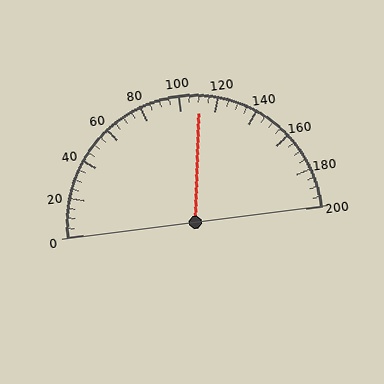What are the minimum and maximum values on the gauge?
The gauge ranges from 0 to 200.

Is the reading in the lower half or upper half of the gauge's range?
The reading is in the upper half of the range (0 to 200).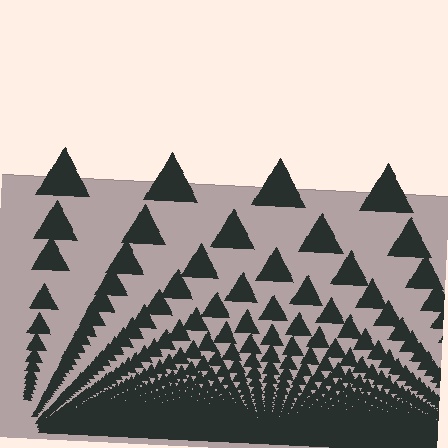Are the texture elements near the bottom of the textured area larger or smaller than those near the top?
Smaller. The gradient is inverted — elements near the bottom are smaller and denser.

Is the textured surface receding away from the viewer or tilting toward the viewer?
The surface appears to tilt toward the viewer. Texture elements get larger and sparser toward the top.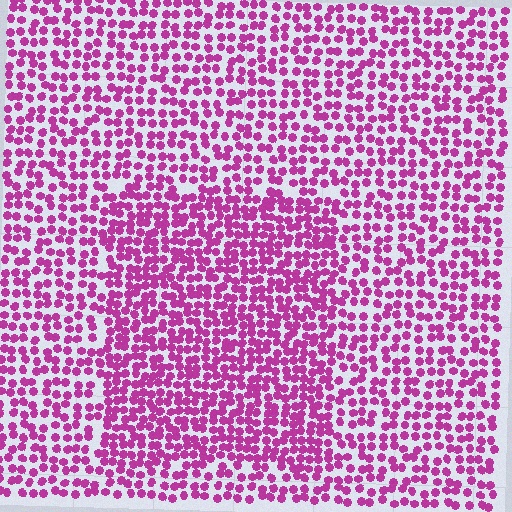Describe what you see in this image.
The image contains small magenta elements arranged at two different densities. A rectangle-shaped region is visible where the elements are more densely packed than the surrounding area.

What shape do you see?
I see a rectangle.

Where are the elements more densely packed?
The elements are more densely packed inside the rectangle boundary.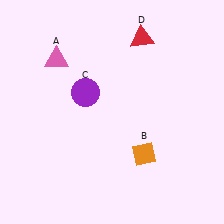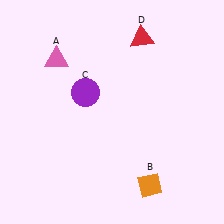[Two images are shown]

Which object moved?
The orange diamond (B) moved down.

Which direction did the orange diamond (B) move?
The orange diamond (B) moved down.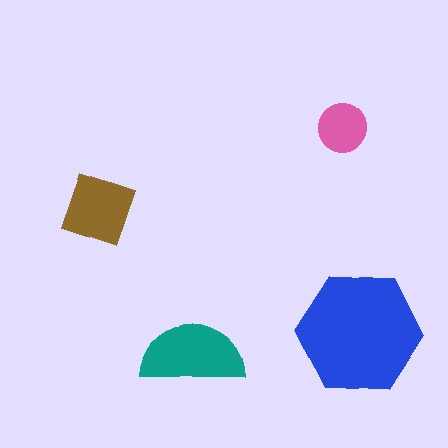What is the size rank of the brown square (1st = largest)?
3rd.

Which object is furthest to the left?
The brown square is leftmost.